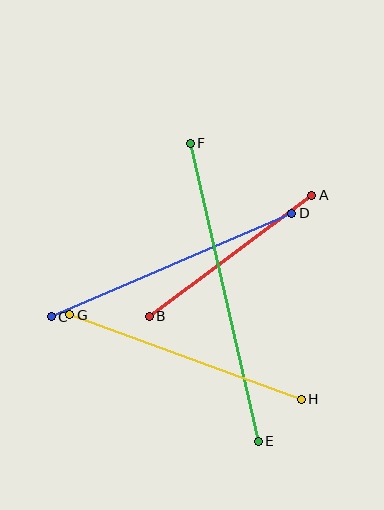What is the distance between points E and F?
The distance is approximately 306 pixels.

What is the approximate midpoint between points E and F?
The midpoint is at approximately (224, 292) pixels.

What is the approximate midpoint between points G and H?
The midpoint is at approximately (186, 357) pixels.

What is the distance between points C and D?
The distance is approximately 262 pixels.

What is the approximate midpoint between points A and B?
The midpoint is at approximately (231, 256) pixels.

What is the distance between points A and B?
The distance is approximately 203 pixels.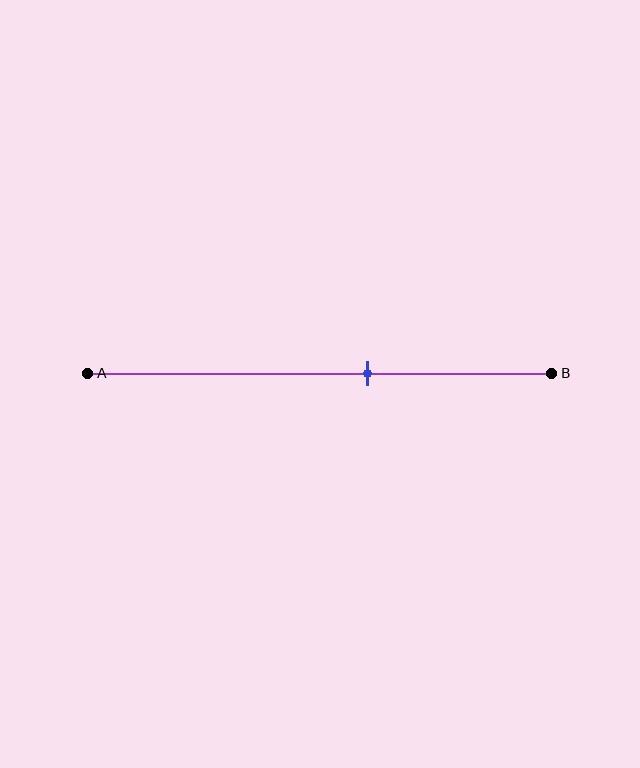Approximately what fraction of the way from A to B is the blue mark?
The blue mark is approximately 60% of the way from A to B.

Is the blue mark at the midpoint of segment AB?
No, the mark is at about 60% from A, not at the 50% midpoint.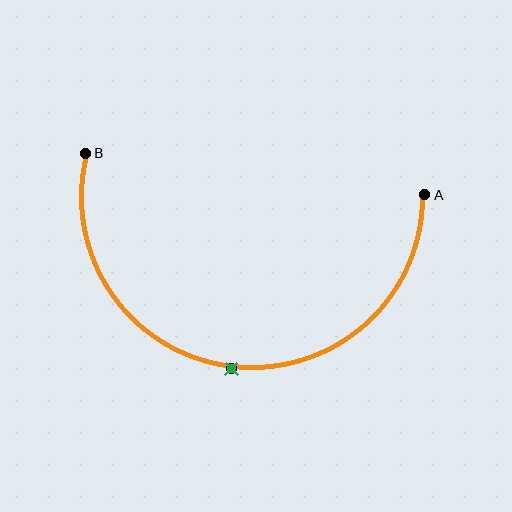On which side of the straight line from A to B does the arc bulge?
The arc bulges below the straight line connecting A and B.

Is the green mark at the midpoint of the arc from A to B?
Yes. The green mark lies on the arc at equal arc-length from both A and B — it is the arc midpoint.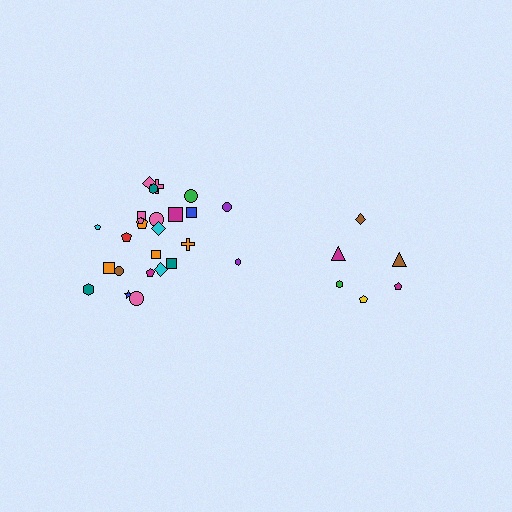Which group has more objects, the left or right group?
The left group.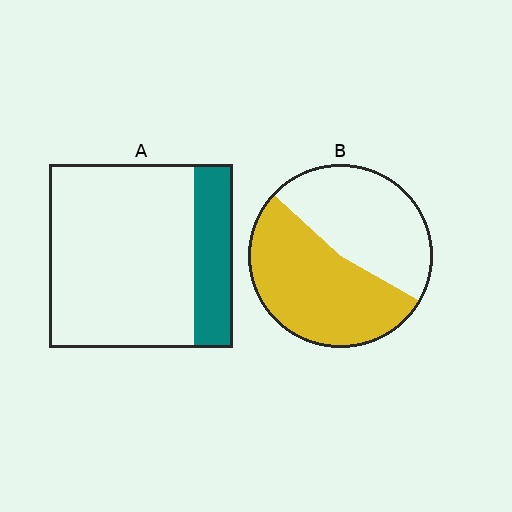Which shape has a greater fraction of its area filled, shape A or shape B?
Shape B.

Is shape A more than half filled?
No.